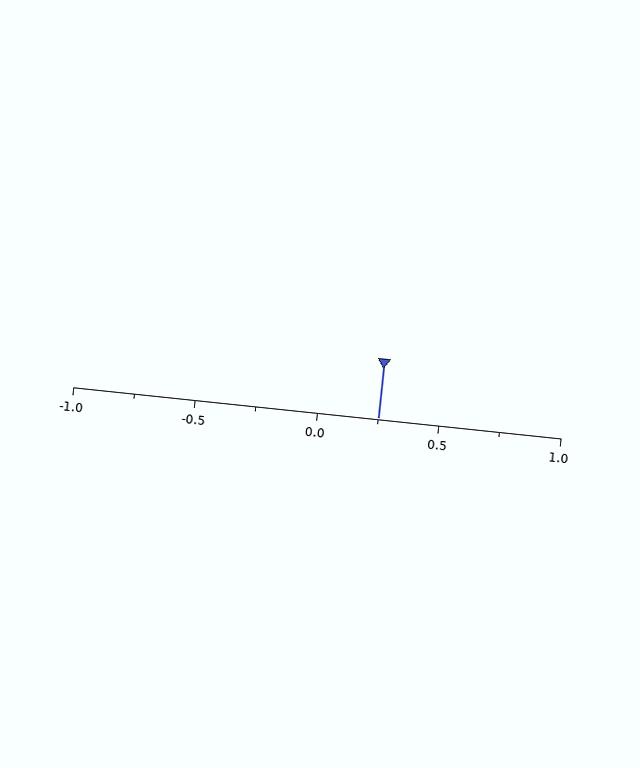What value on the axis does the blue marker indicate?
The marker indicates approximately 0.25.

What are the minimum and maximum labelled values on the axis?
The axis runs from -1.0 to 1.0.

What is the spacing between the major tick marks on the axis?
The major ticks are spaced 0.5 apart.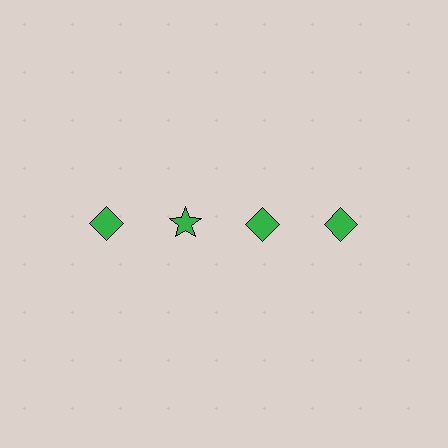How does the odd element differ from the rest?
It has a different shape: star instead of diamond.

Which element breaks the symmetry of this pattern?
The green star in the top row, second from left column breaks the symmetry. All other shapes are green diamonds.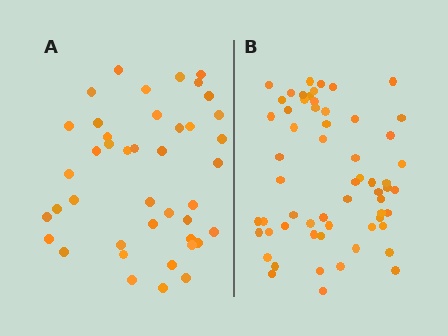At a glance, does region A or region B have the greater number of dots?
Region B (the right region) has more dots.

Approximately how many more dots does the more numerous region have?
Region B has approximately 20 more dots than region A.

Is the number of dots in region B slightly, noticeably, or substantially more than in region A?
Region B has noticeably more, but not dramatically so. The ratio is roughly 1.4 to 1.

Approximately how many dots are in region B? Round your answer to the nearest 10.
About 60 dots.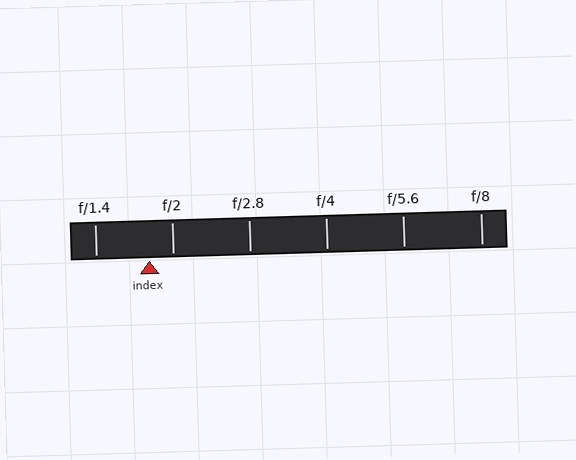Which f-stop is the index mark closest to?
The index mark is closest to f/2.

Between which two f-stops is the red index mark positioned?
The index mark is between f/1.4 and f/2.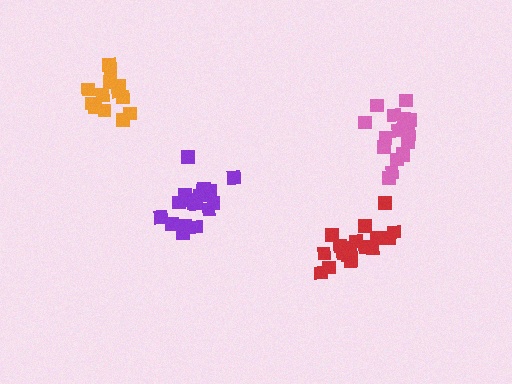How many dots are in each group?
Group 1: 16 dots, Group 2: 18 dots, Group 3: 19 dots, Group 4: 13 dots (66 total).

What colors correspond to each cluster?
The clusters are colored: pink, red, purple, orange.